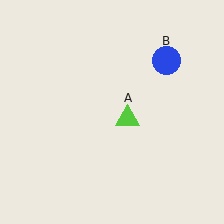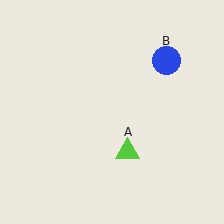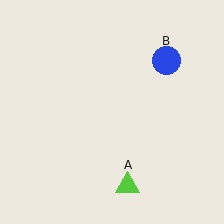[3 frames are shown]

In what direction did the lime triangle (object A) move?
The lime triangle (object A) moved down.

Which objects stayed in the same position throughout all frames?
Blue circle (object B) remained stationary.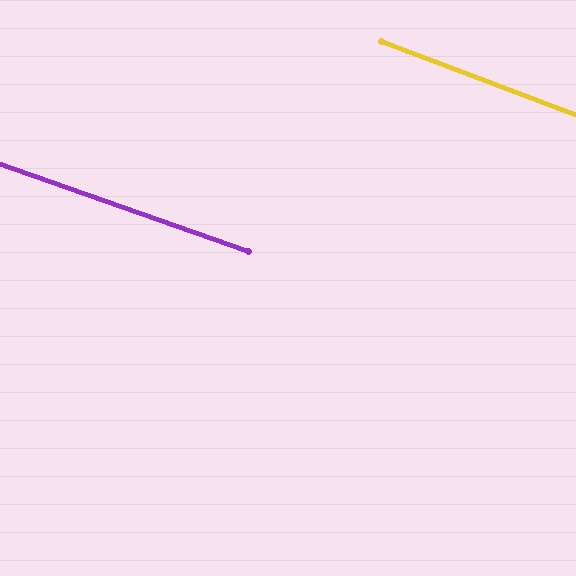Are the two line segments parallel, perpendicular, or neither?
Parallel — their directions differ by only 1.4°.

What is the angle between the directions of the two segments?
Approximately 1 degree.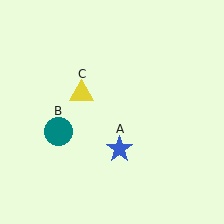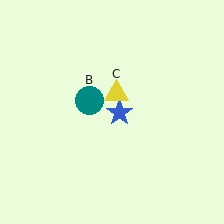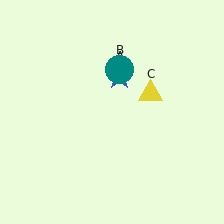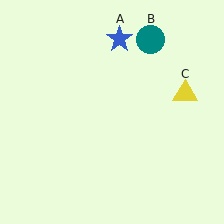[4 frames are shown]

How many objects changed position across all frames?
3 objects changed position: blue star (object A), teal circle (object B), yellow triangle (object C).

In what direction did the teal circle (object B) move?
The teal circle (object B) moved up and to the right.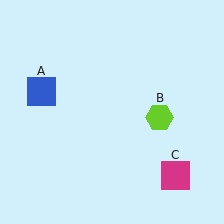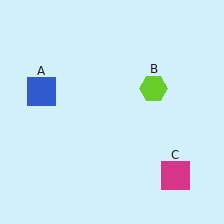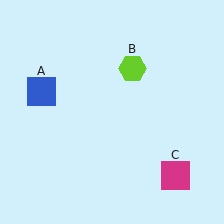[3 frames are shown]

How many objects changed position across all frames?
1 object changed position: lime hexagon (object B).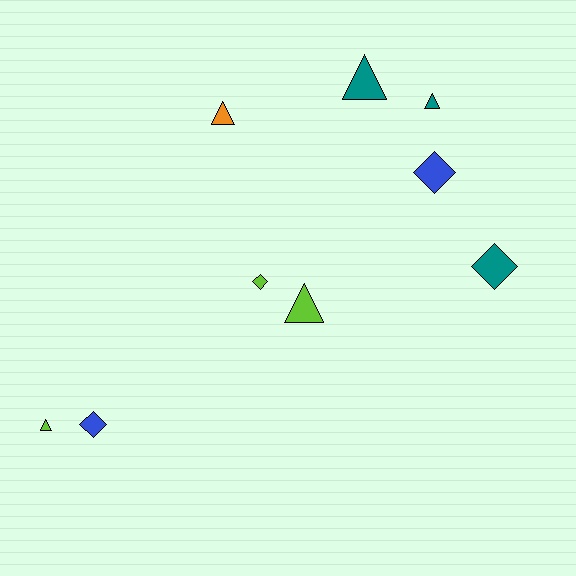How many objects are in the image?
There are 9 objects.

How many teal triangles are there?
There are 2 teal triangles.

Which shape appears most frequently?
Triangle, with 5 objects.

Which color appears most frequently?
Teal, with 3 objects.